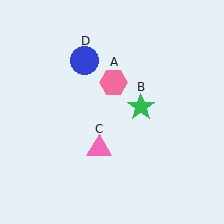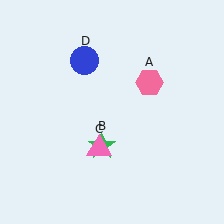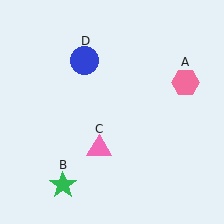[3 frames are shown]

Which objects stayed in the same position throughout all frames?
Pink triangle (object C) and blue circle (object D) remained stationary.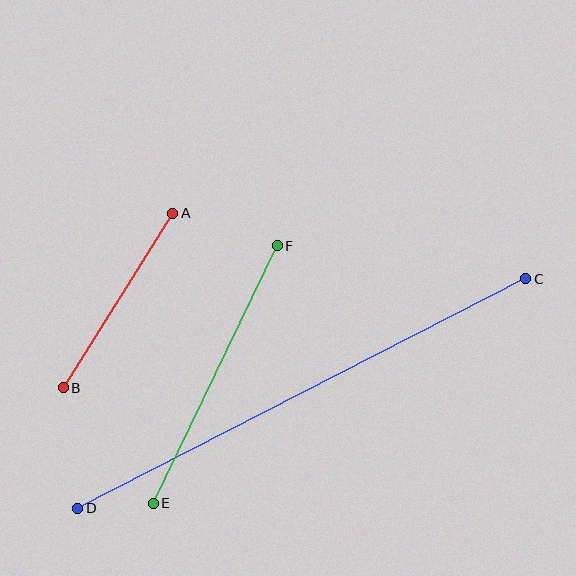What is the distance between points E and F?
The distance is approximately 286 pixels.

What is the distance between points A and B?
The distance is approximately 206 pixels.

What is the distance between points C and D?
The distance is approximately 504 pixels.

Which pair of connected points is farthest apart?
Points C and D are farthest apart.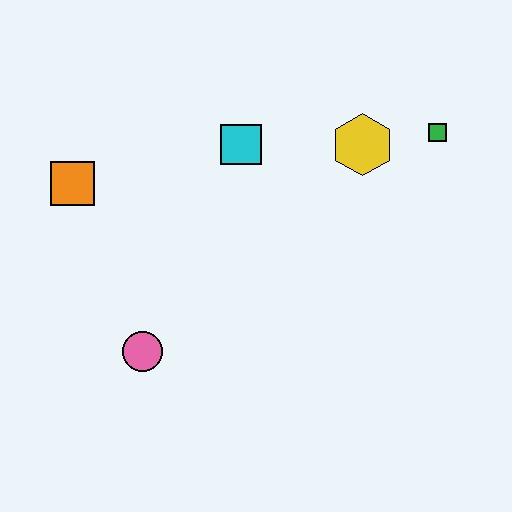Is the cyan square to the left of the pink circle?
No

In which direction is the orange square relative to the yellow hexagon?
The orange square is to the left of the yellow hexagon.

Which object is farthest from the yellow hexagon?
The pink circle is farthest from the yellow hexagon.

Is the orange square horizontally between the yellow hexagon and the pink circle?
No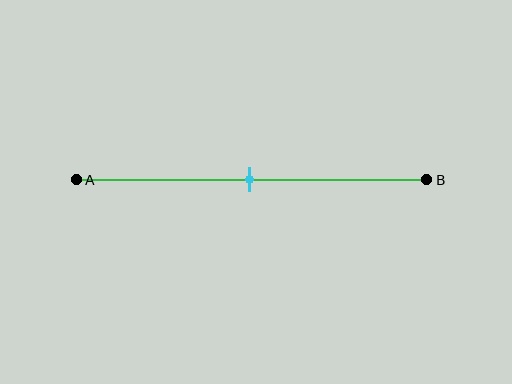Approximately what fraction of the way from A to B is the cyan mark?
The cyan mark is approximately 50% of the way from A to B.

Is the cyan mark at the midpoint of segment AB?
Yes, the mark is approximately at the midpoint.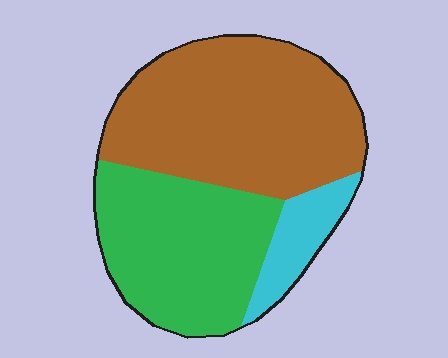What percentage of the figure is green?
Green covers roughly 40% of the figure.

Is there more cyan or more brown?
Brown.